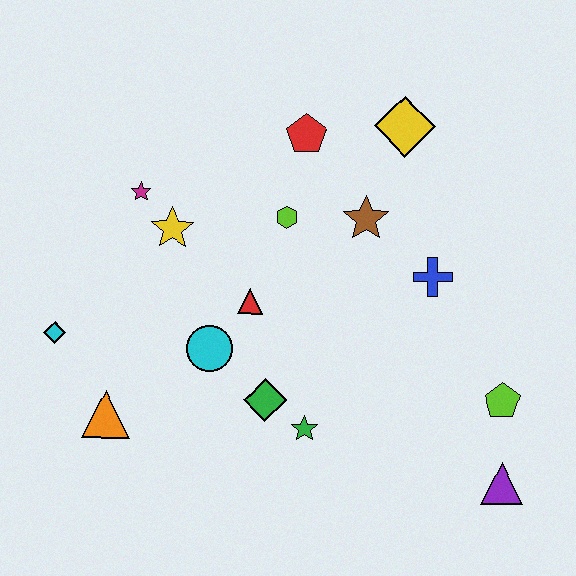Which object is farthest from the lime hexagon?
The purple triangle is farthest from the lime hexagon.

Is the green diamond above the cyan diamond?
No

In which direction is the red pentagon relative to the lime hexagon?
The red pentagon is above the lime hexagon.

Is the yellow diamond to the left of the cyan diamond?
No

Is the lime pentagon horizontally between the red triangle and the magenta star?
No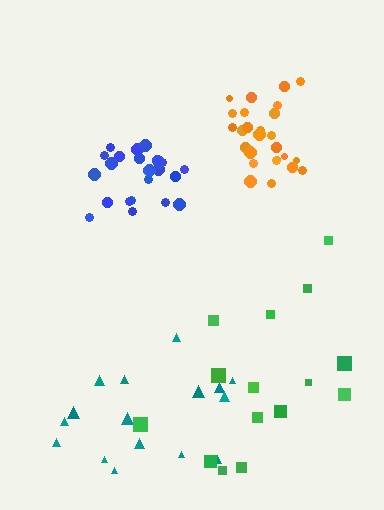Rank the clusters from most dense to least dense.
blue, orange, teal, green.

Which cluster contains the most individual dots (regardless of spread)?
Orange (26).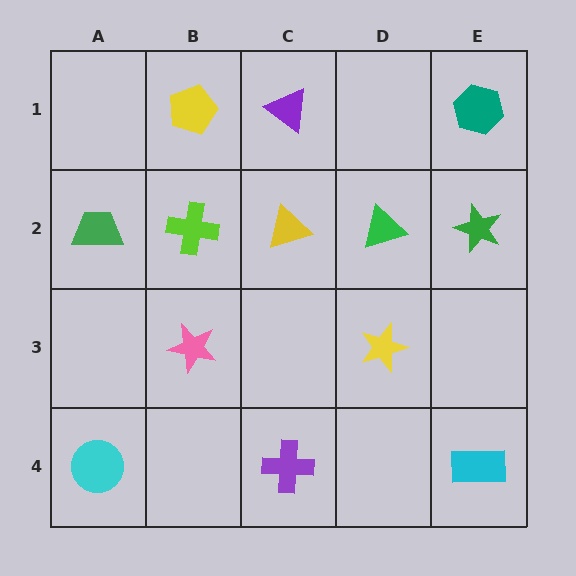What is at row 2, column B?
A lime cross.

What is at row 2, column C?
A yellow triangle.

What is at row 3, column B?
A pink star.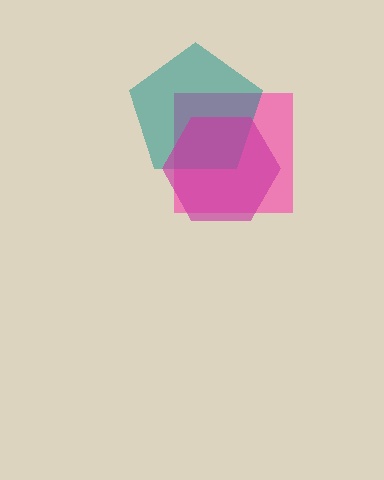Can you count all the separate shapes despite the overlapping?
Yes, there are 3 separate shapes.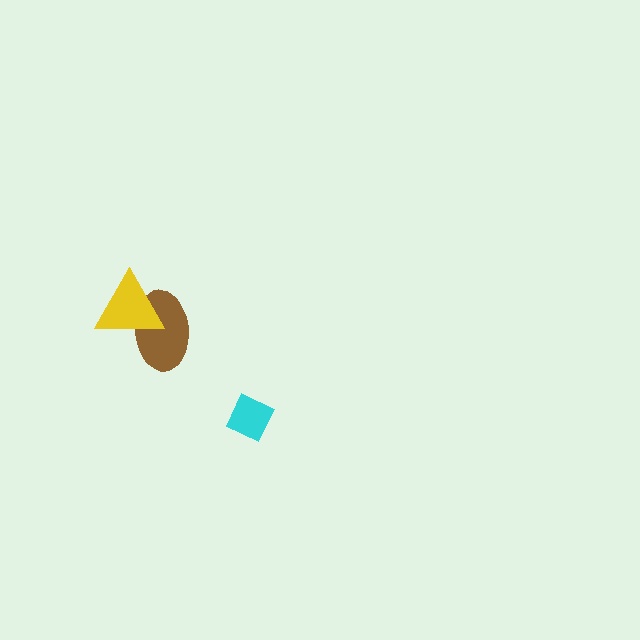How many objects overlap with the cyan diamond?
0 objects overlap with the cyan diamond.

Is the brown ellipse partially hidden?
Yes, it is partially covered by another shape.